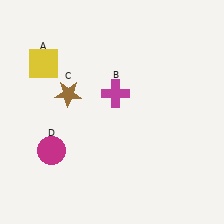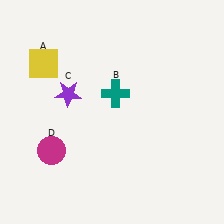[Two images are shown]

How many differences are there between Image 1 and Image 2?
There are 2 differences between the two images.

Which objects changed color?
B changed from magenta to teal. C changed from brown to purple.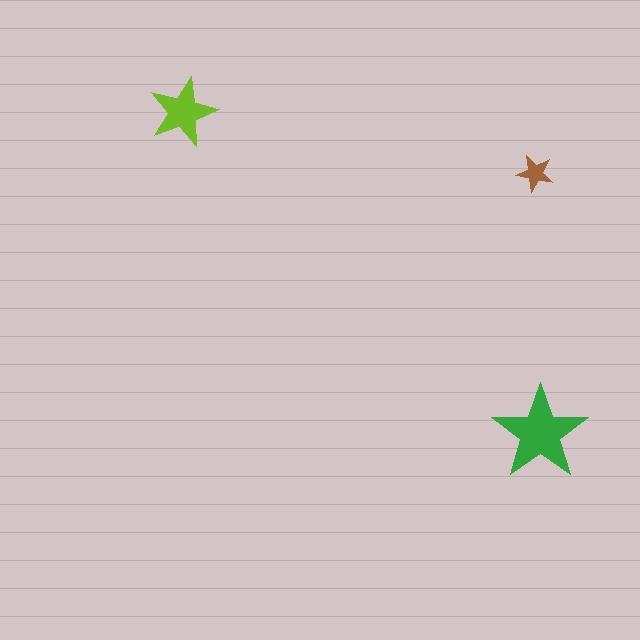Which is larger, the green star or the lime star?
The green one.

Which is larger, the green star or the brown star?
The green one.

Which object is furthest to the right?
The green star is rightmost.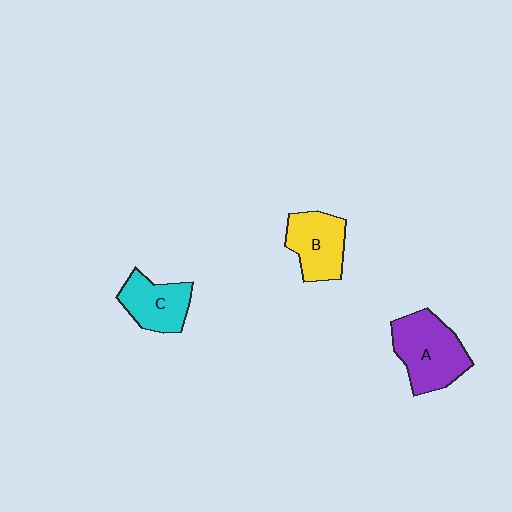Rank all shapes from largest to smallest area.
From largest to smallest: A (purple), B (yellow), C (cyan).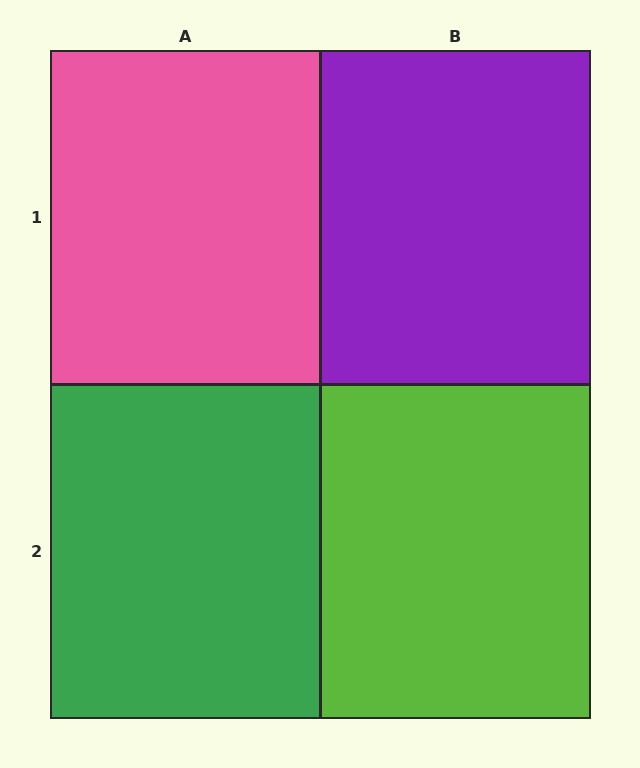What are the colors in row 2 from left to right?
Green, lime.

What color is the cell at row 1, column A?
Pink.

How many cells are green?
1 cell is green.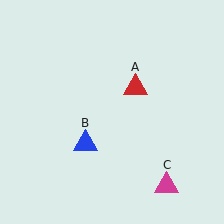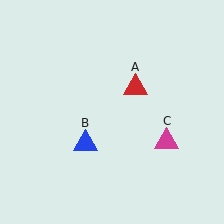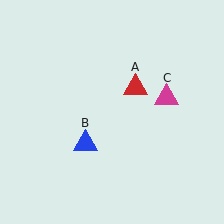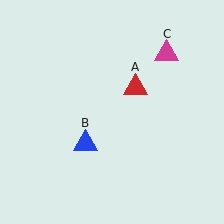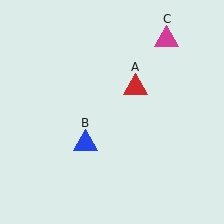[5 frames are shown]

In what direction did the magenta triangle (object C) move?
The magenta triangle (object C) moved up.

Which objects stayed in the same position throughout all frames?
Red triangle (object A) and blue triangle (object B) remained stationary.